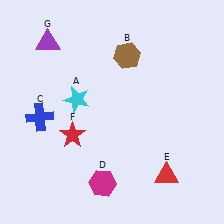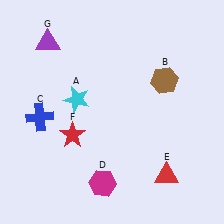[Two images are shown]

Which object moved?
The brown hexagon (B) moved right.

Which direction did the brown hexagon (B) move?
The brown hexagon (B) moved right.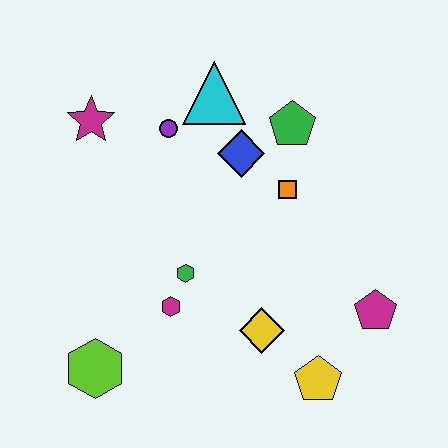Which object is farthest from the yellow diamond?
The magenta star is farthest from the yellow diamond.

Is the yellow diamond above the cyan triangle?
No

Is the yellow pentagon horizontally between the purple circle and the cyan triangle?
No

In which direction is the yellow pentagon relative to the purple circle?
The yellow pentagon is below the purple circle.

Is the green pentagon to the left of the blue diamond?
No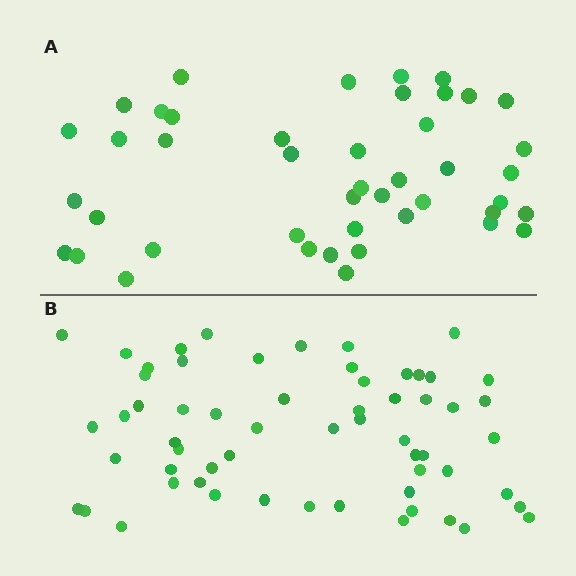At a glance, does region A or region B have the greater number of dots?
Region B (the bottom region) has more dots.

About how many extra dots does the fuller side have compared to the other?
Region B has approximately 15 more dots than region A.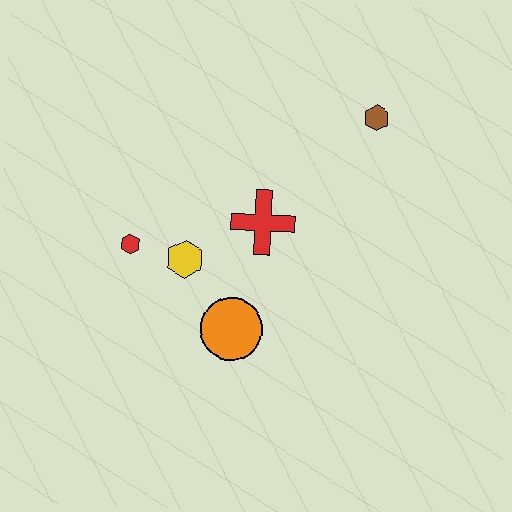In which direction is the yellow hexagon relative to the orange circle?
The yellow hexagon is above the orange circle.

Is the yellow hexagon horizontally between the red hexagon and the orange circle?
Yes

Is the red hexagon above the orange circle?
Yes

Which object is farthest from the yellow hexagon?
The brown hexagon is farthest from the yellow hexagon.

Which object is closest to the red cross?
The yellow hexagon is closest to the red cross.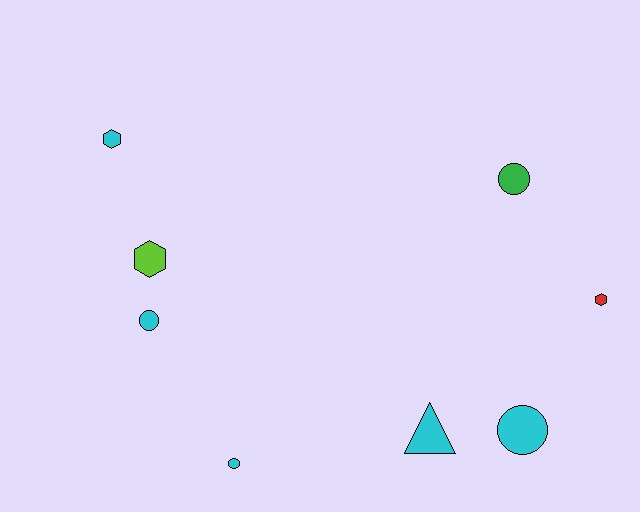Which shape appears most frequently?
Circle, with 4 objects.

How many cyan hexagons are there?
There is 1 cyan hexagon.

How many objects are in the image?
There are 8 objects.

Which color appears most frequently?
Cyan, with 5 objects.